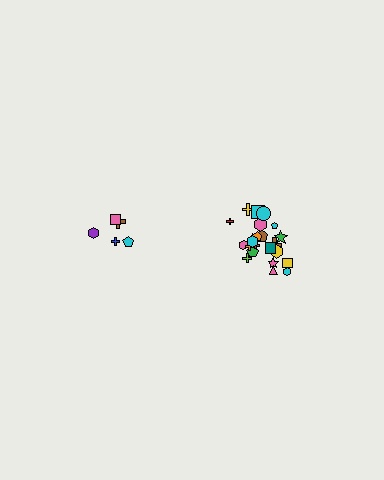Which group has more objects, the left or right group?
The right group.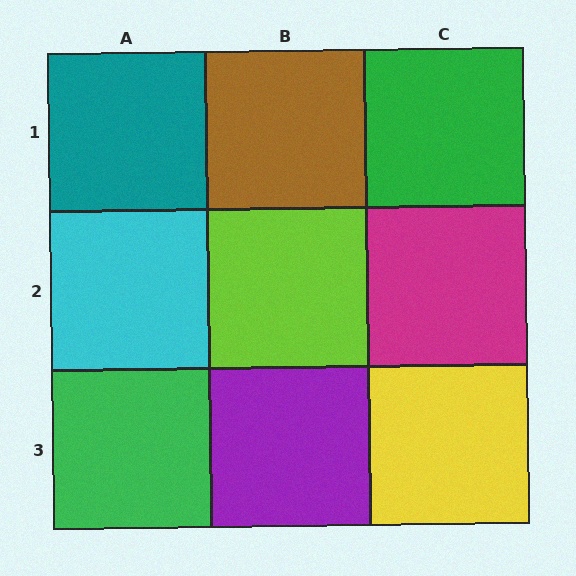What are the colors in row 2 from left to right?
Cyan, lime, magenta.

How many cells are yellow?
1 cell is yellow.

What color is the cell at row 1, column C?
Green.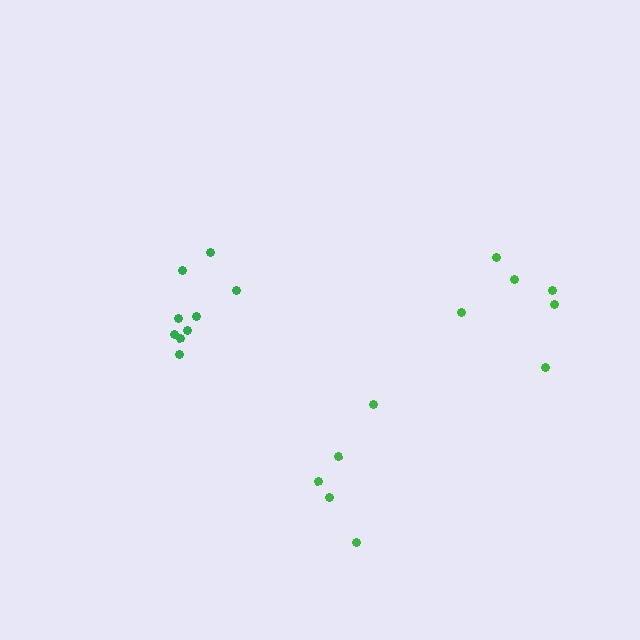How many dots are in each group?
Group 1: 5 dots, Group 2: 6 dots, Group 3: 9 dots (20 total).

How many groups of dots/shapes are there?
There are 3 groups.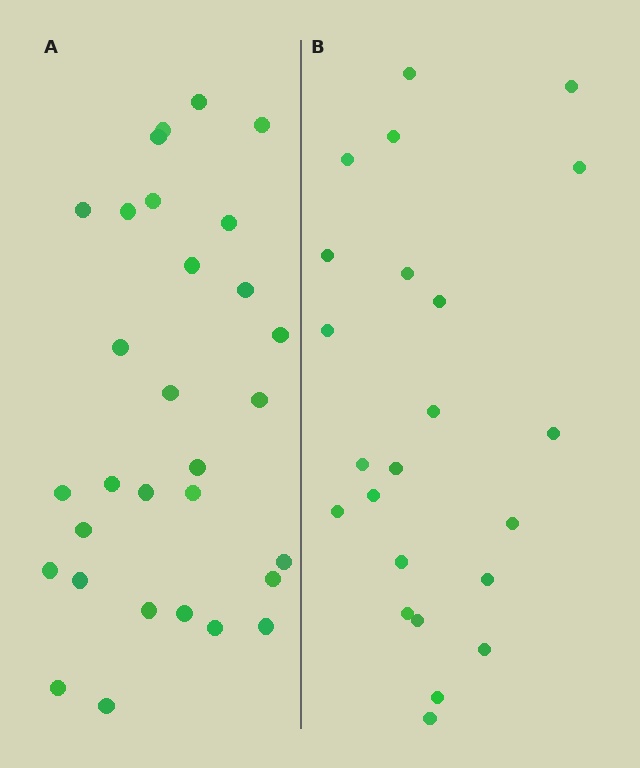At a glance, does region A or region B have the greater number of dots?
Region A (the left region) has more dots.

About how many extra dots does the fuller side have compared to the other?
Region A has roughly 8 or so more dots than region B.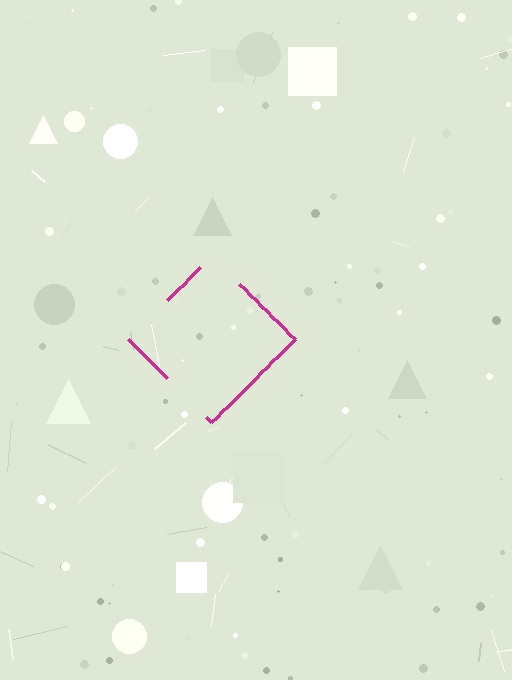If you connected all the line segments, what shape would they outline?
They would outline a diamond.